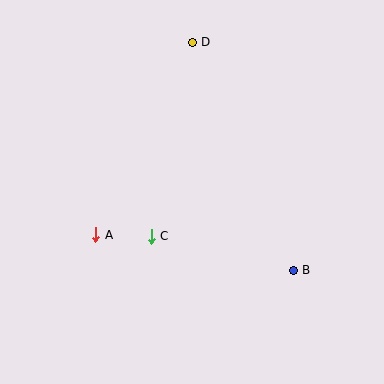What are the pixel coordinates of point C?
Point C is at (151, 236).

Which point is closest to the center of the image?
Point C at (151, 236) is closest to the center.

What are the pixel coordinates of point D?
Point D is at (192, 42).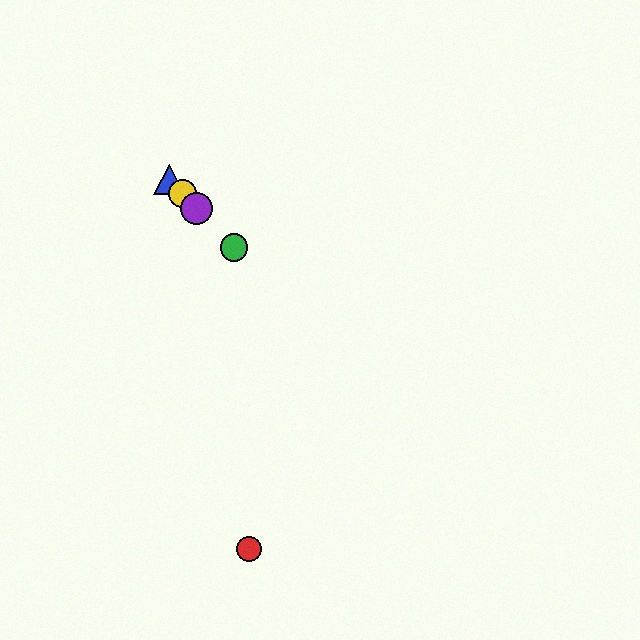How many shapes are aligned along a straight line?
4 shapes (the blue triangle, the green circle, the yellow circle, the purple circle) are aligned along a straight line.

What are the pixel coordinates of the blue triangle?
The blue triangle is at (169, 180).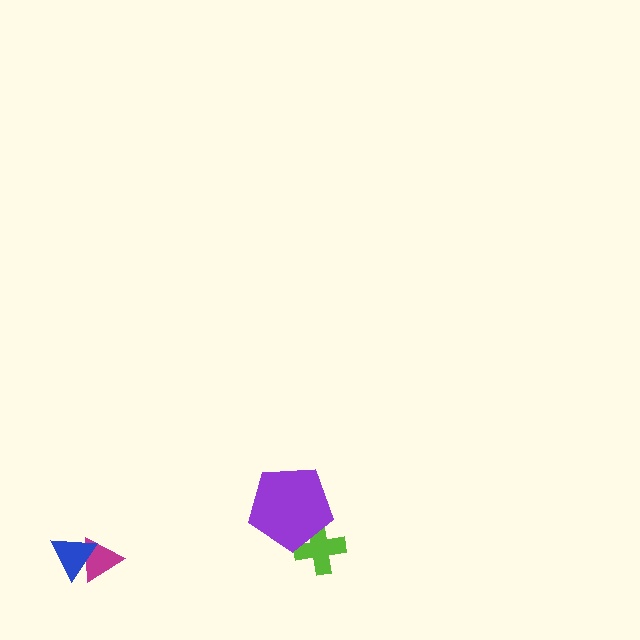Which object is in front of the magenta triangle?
The blue triangle is in front of the magenta triangle.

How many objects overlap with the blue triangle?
1 object overlaps with the blue triangle.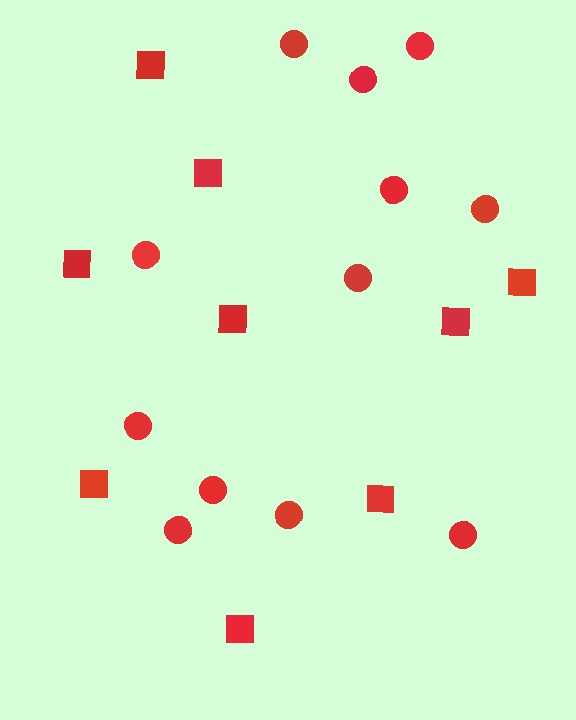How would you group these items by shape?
There are 2 groups: one group of squares (9) and one group of circles (12).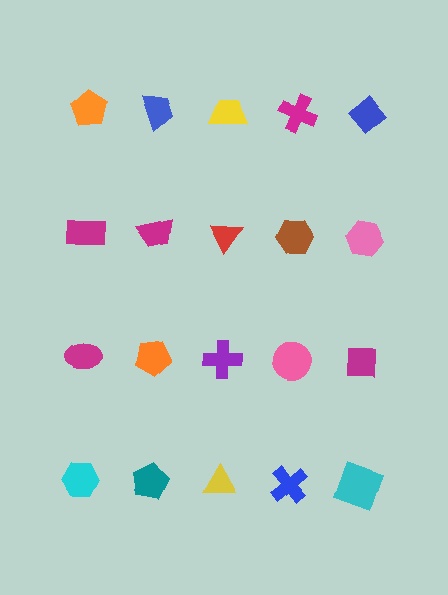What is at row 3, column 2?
An orange pentagon.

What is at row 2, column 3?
A red triangle.